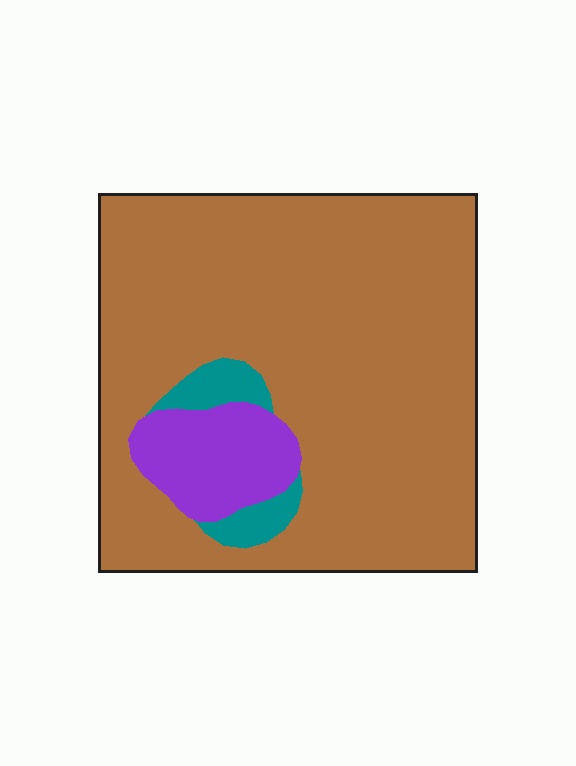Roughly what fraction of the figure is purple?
Purple covers around 10% of the figure.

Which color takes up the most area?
Brown, at roughly 85%.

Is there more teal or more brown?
Brown.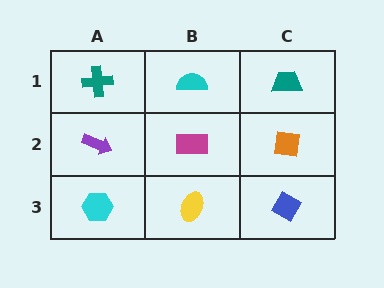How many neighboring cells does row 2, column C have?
3.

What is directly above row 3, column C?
An orange square.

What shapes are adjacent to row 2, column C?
A teal trapezoid (row 1, column C), a blue diamond (row 3, column C), a magenta rectangle (row 2, column B).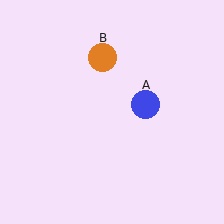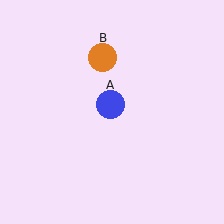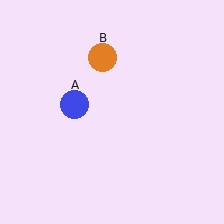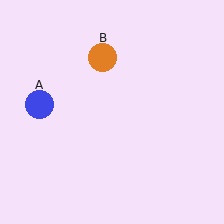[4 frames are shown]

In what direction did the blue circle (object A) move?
The blue circle (object A) moved left.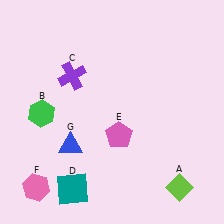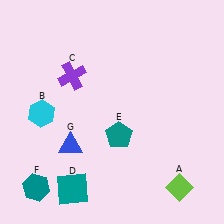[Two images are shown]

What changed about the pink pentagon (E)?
In Image 1, E is pink. In Image 2, it changed to teal.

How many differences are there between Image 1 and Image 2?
There are 3 differences between the two images.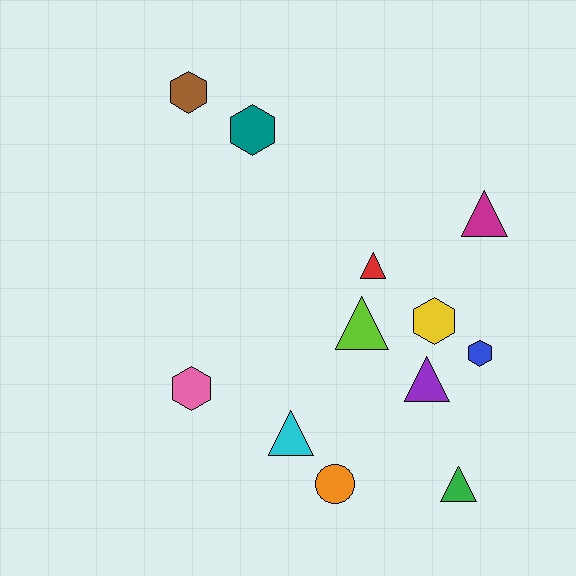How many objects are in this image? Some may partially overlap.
There are 12 objects.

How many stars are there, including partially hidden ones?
There are no stars.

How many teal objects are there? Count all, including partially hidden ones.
There is 1 teal object.